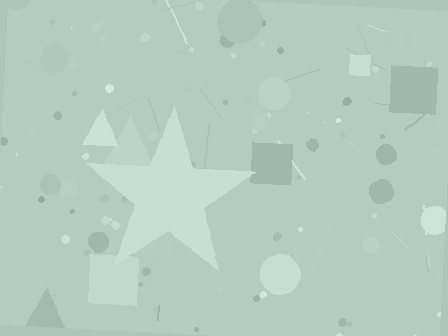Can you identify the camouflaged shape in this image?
The camouflaged shape is a star.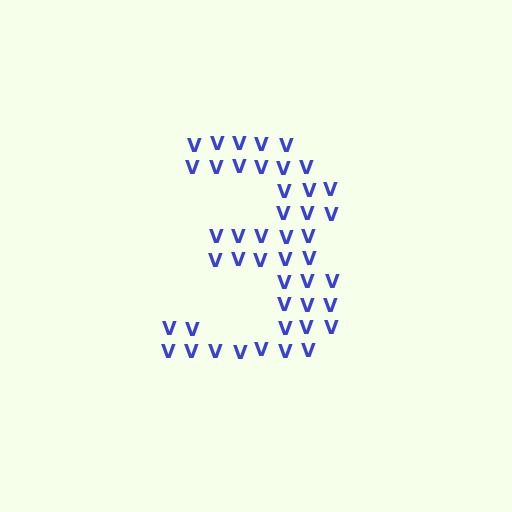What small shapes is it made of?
It is made of small letter V's.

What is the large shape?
The large shape is the digit 3.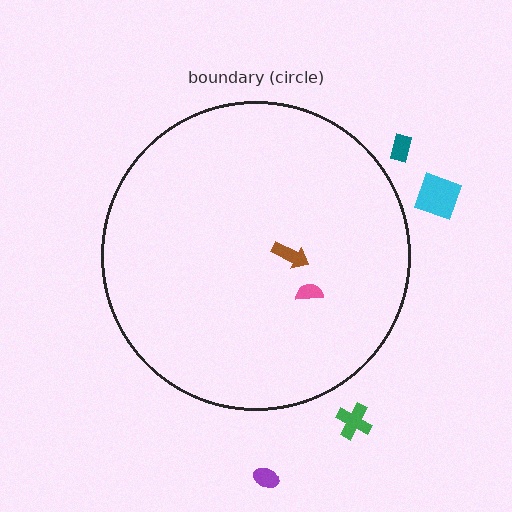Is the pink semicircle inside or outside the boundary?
Inside.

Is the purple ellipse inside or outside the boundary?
Outside.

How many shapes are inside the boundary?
2 inside, 4 outside.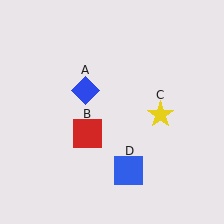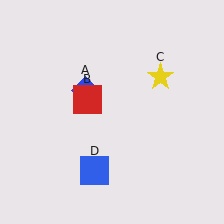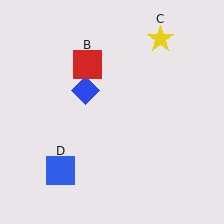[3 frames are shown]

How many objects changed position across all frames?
3 objects changed position: red square (object B), yellow star (object C), blue square (object D).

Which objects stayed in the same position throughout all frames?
Blue diamond (object A) remained stationary.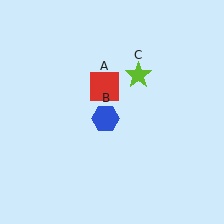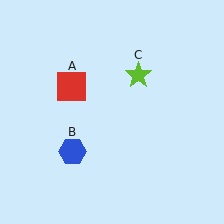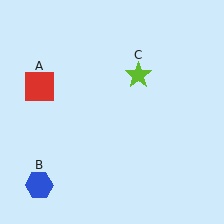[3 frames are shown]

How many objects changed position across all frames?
2 objects changed position: red square (object A), blue hexagon (object B).